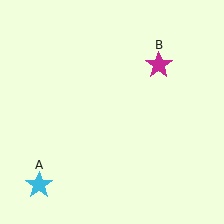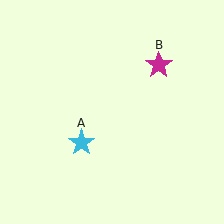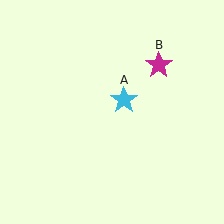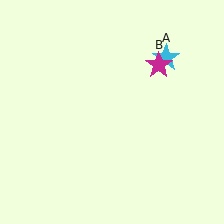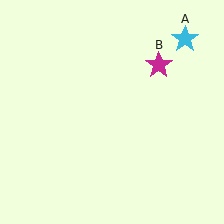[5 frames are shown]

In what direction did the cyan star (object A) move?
The cyan star (object A) moved up and to the right.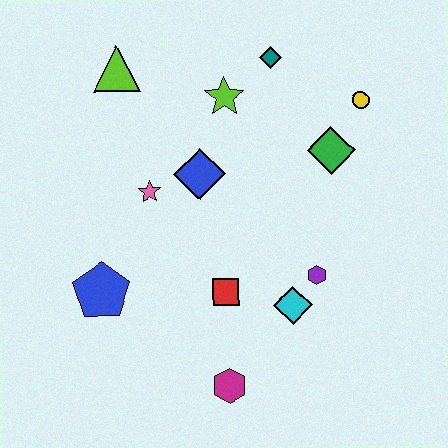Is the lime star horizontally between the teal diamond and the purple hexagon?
No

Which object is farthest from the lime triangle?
The magenta hexagon is farthest from the lime triangle.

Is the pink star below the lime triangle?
Yes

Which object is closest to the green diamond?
The yellow circle is closest to the green diamond.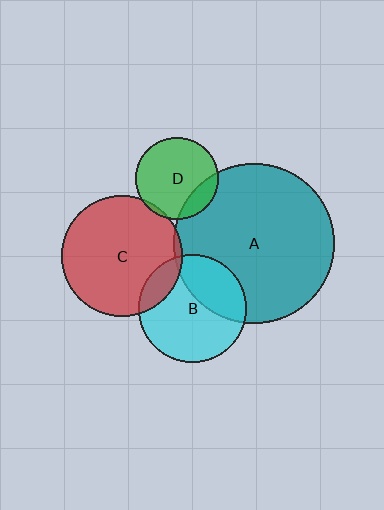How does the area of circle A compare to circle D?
Approximately 3.8 times.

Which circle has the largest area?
Circle A (teal).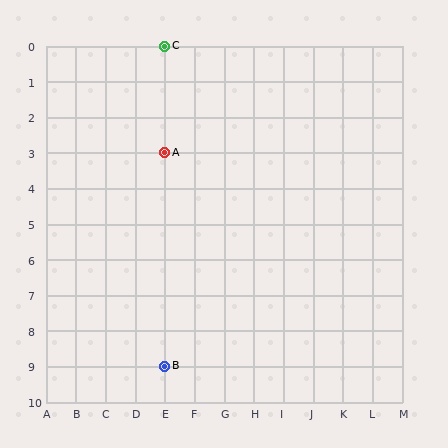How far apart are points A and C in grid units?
Points A and C are 3 rows apart.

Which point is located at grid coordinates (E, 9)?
Point B is at (E, 9).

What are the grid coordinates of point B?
Point B is at grid coordinates (E, 9).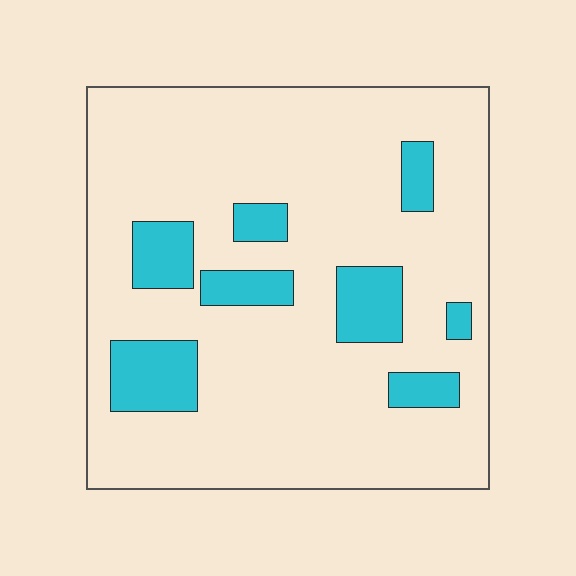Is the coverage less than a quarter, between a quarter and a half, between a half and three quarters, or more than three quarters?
Less than a quarter.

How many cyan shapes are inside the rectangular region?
8.